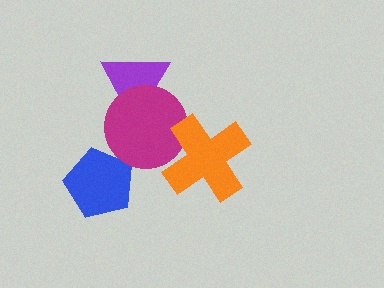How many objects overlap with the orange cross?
1 object overlaps with the orange cross.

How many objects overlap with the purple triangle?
1 object overlaps with the purple triangle.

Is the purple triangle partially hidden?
Yes, it is partially covered by another shape.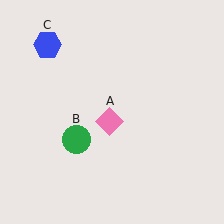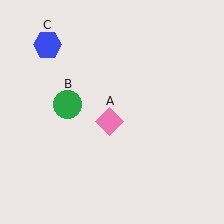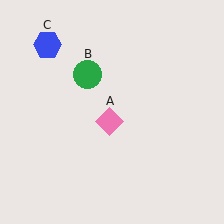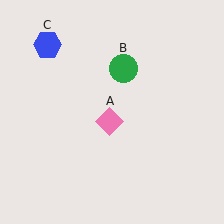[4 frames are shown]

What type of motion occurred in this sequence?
The green circle (object B) rotated clockwise around the center of the scene.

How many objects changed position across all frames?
1 object changed position: green circle (object B).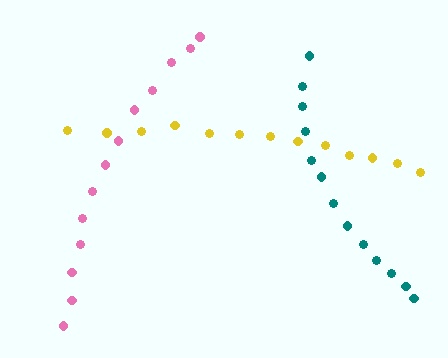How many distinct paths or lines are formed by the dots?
There are 3 distinct paths.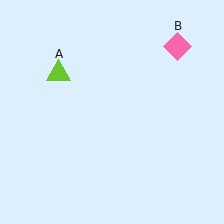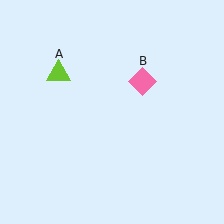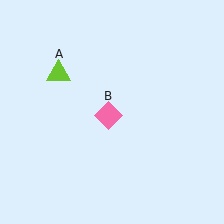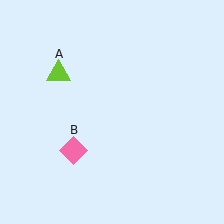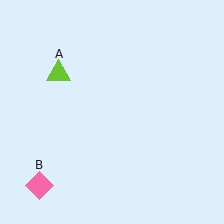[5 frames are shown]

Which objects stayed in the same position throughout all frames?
Lime triangle (object A) remained stationary.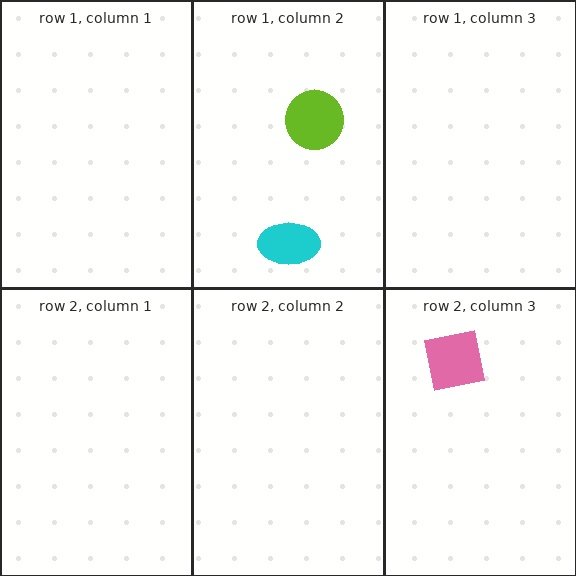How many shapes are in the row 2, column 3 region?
1.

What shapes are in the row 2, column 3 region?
The pink square.